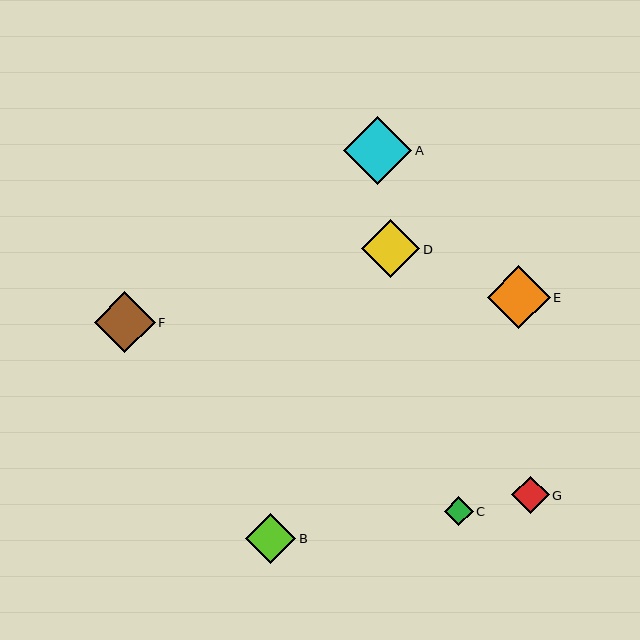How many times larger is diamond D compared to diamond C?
Diamond D is approximately 2.0 times the size of diamond C.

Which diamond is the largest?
Diamond A is the largest with a size of approximately 68 pixels.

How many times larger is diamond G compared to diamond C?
Diamond G is approximately 1.3 times the size of diamond C.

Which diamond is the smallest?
Diamond C is the smallest with a size of approximately 29 pixels.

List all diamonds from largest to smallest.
From largest to smallest: A, E, F, D, B, G, C.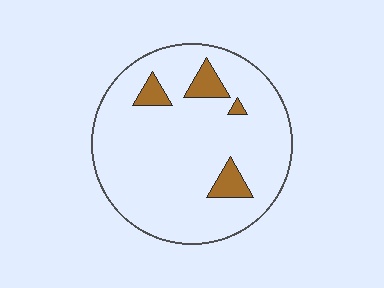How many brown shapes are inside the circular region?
4.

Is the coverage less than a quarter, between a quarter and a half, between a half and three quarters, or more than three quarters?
Less than a quarter.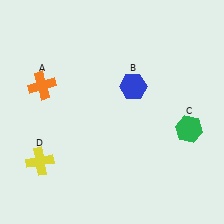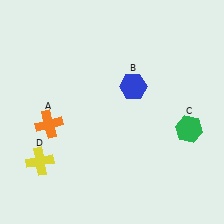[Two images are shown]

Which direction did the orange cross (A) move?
The orange cross (A) moved down.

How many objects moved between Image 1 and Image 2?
1 object moved between the two images.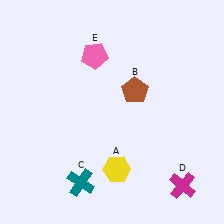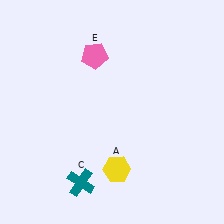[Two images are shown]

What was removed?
The magenta cross (D), the brown pentagon (B) were removed in Image 2.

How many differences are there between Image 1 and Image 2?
There are 2 differences between the two images.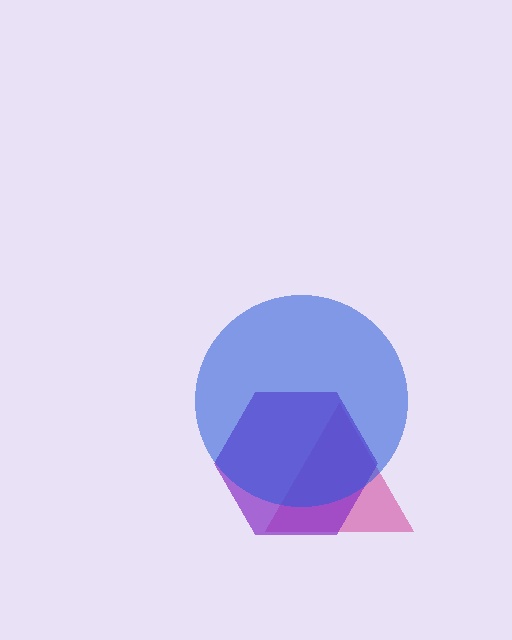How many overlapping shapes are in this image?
There are 3 overlapping shapes in the image.